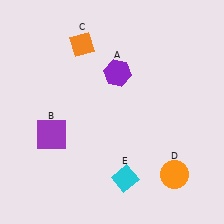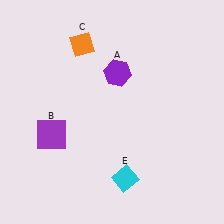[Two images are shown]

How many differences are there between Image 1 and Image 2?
There is 1 difference between the two images.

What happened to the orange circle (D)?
The orange circle (D) was removed in Image 2. It was in the bottom-right area of Image 1.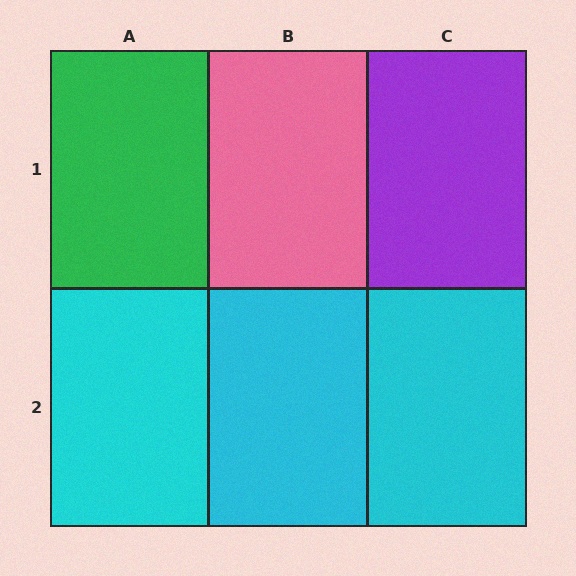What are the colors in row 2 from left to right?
Cyan, cyan, cyan.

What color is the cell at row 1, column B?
Pink.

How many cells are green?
1 cell is green.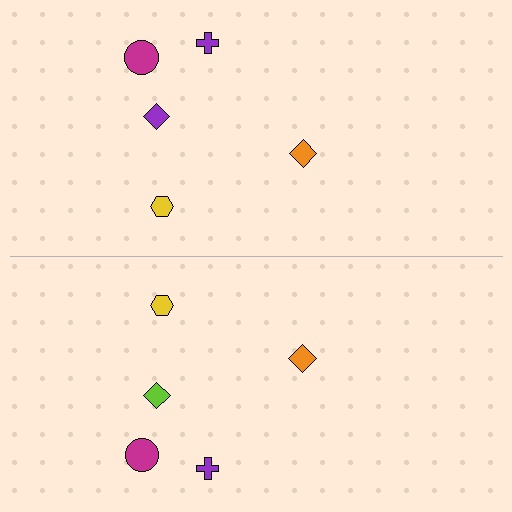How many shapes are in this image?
There are 10 shapes in this image.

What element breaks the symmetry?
The lime diamond on the bottom side breaks the symmetry — its mirror counterpart is purple.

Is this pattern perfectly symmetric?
No, the pattern is not perfectly symmetric. The lime diamond on the bottom side breaks the symmetry — its mirror counterpart is purple.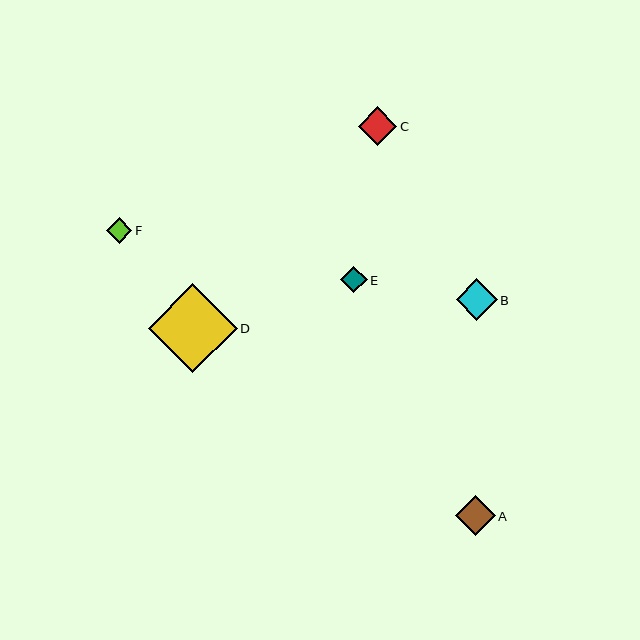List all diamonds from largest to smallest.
From largest to smallest: D, B, A, C, E, F.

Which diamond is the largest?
Diamond D is the largest with a size of approximately 88 pixels.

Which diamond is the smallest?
Diamond F is the smallest with a size of approximately 25 pixels.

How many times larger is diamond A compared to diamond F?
Diamond A is approximately 1.6 times the size of diamond F.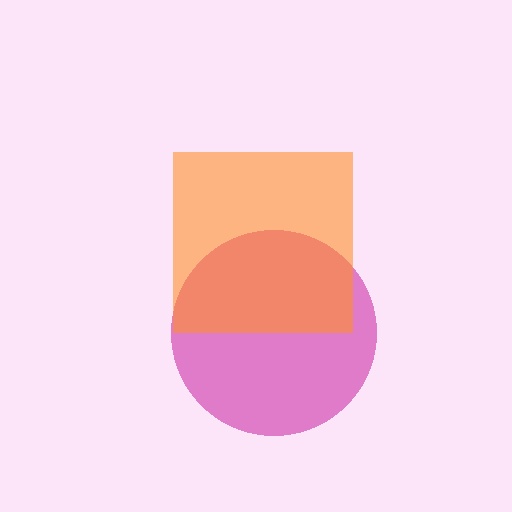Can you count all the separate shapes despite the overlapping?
Yes, there are 2 separate shapes.